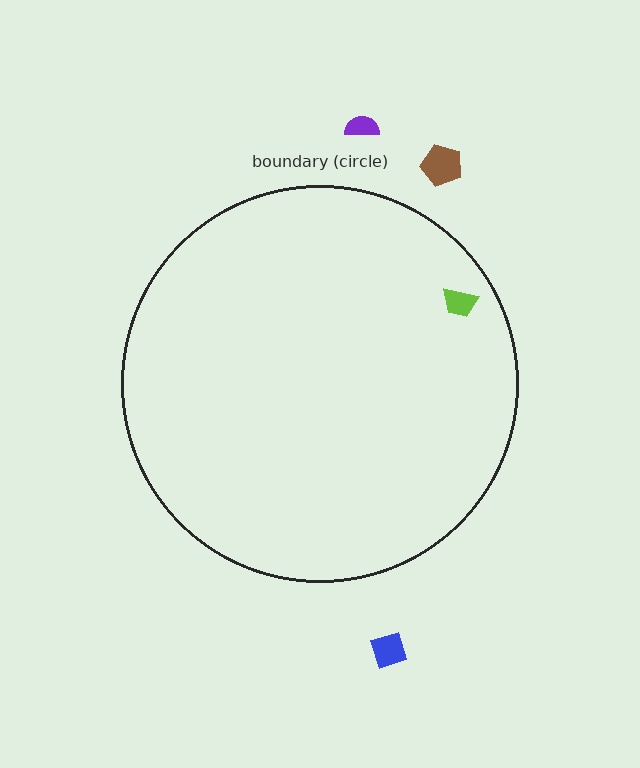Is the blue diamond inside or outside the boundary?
Outside.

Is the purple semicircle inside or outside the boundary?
Outside.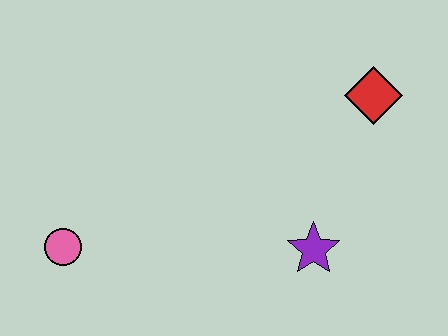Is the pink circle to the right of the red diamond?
No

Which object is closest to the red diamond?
The purple star is closest to the red diamond.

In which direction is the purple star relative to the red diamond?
The purple star is below the red diamond.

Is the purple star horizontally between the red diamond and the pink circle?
Yes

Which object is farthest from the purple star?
The pink circle is farthest from the purple star.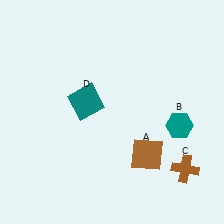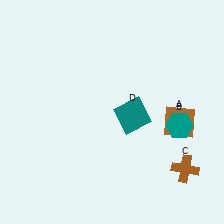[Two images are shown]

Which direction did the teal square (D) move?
The teal square (D) moved right.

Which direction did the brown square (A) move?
The brown square (A) moved right.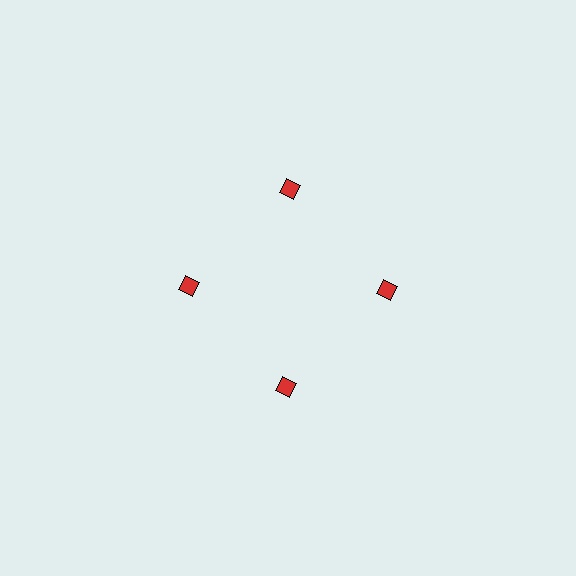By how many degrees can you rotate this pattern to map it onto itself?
The pattern maps onto itself every 90 degrees of rotation.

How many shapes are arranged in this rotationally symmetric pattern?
There are 4 shapes, arranged in 4 groups of 1.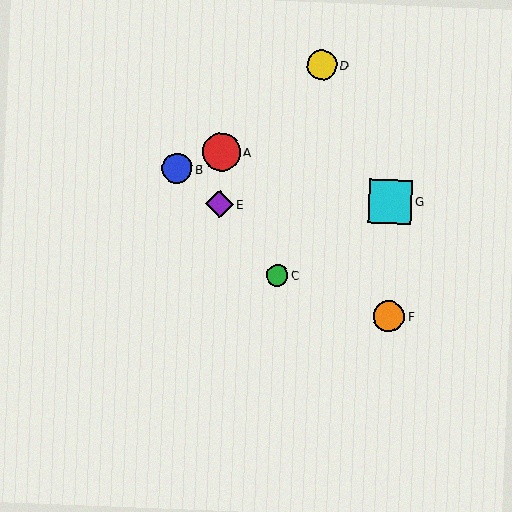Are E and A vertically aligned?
Yes, both are at x≈219.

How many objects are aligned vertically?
2 objects (A, E) are aligned vertically.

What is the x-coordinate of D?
Object D is at x≈322.